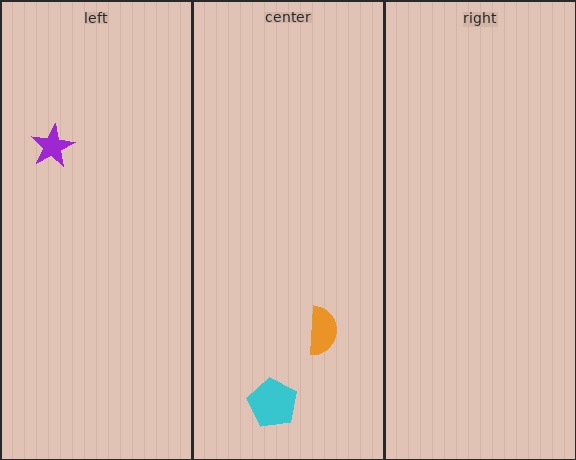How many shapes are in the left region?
1.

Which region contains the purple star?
The left region.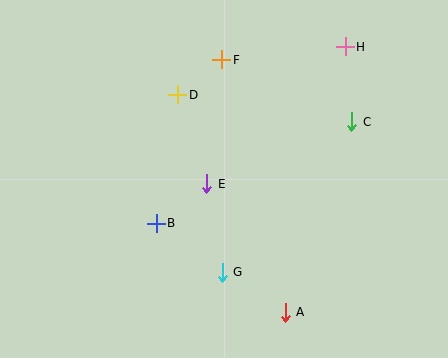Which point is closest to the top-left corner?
Point D is closest to the top-left corner.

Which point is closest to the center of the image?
Point E at (207, 184) is closest to the center.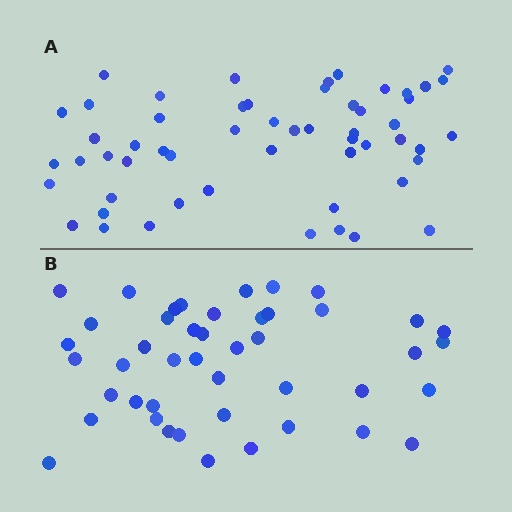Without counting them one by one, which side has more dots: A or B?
Region A (the top region) has more dots.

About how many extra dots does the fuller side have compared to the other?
Region A has roughly 10 or so more dots than region B.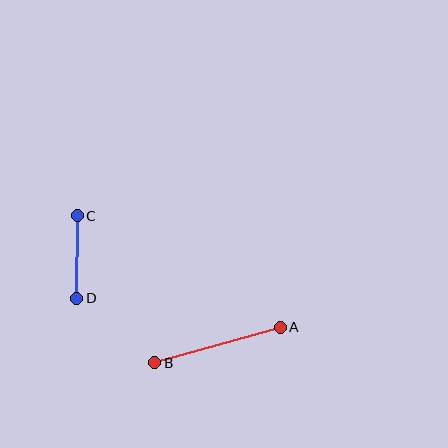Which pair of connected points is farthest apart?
Points A and B are farthest apart.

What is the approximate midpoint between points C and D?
The midpoint is at approximately (77, 257) pixels.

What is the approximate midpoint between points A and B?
The midpoint is at approximately (218, 345) pixels.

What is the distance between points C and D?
The distance is approximately 82 pixels.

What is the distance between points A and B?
The distance is approximately 130 pixels.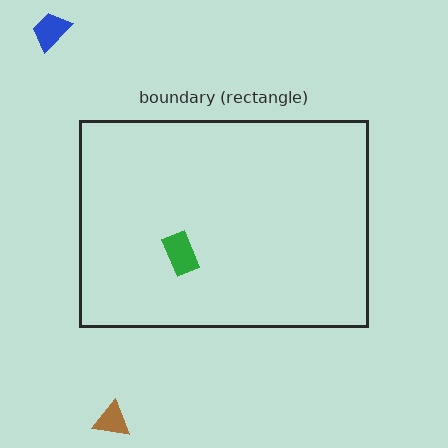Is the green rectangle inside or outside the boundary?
Inside.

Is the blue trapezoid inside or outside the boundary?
Outside.